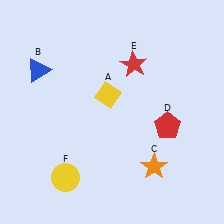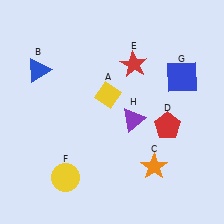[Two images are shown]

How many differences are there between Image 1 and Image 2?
There are 2 differences between the two images.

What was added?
A blue square (G), a purple triangle (H) were added in Image 2.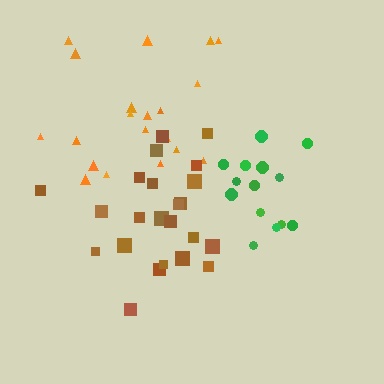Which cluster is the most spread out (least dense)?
Orange.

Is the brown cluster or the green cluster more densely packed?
Brown.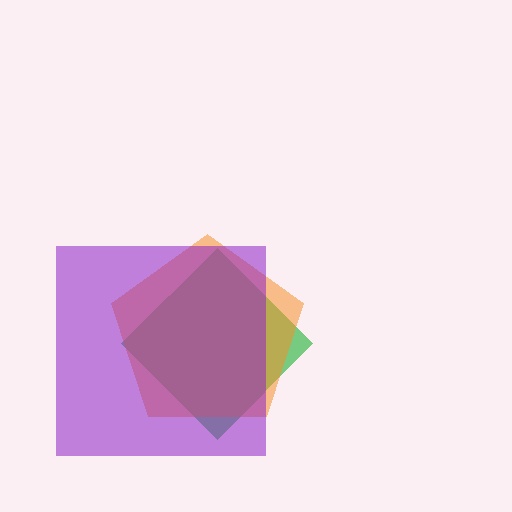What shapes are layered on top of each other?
The layered shapes are: a green diamond, an orange pentagon, a purple square.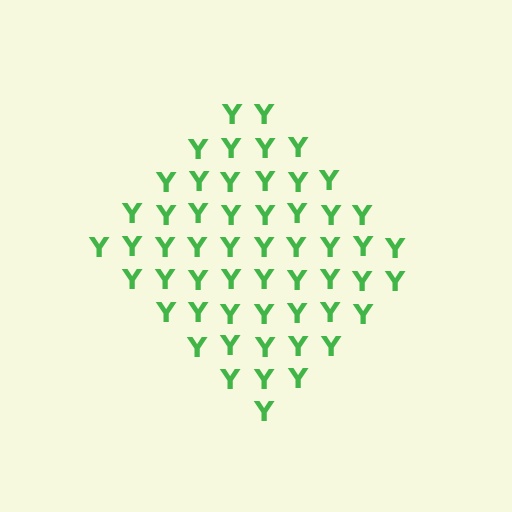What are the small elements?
The small elements are letter Y's.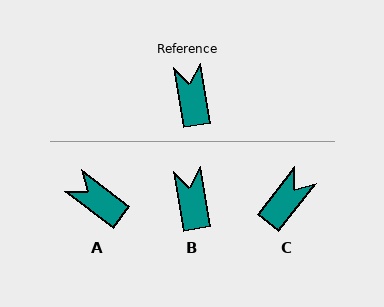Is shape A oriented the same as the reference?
No, it is off by about 43 degrees.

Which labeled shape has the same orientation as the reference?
B.